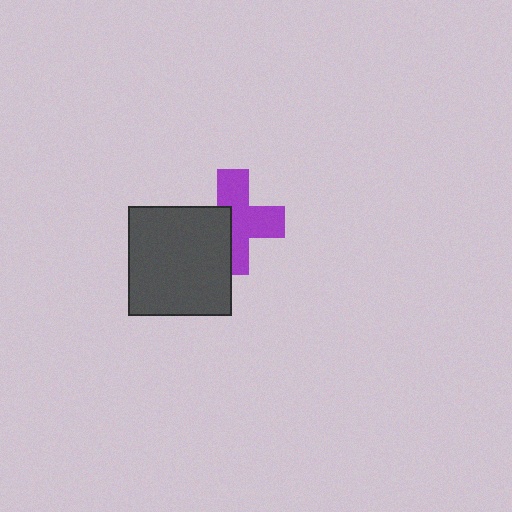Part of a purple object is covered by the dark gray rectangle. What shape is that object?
It is a cross.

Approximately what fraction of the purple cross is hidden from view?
Roughly 38% of the purple cross is hidden behind the dark gray rectangle.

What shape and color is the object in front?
The object in front is a dark gray rectangle.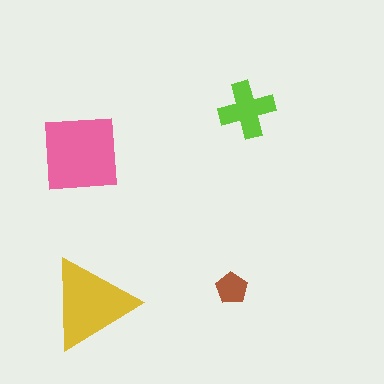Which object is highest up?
The lime cross is topmost.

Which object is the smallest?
The brown pentagon.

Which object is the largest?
The pink square.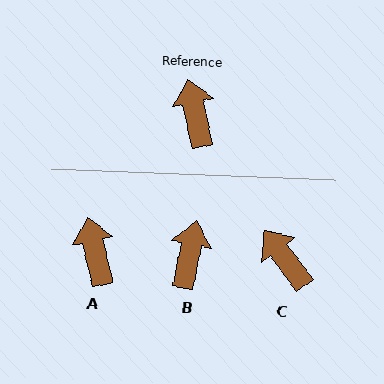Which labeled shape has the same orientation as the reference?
A.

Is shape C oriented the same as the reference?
No, it is off by about 24 degrees.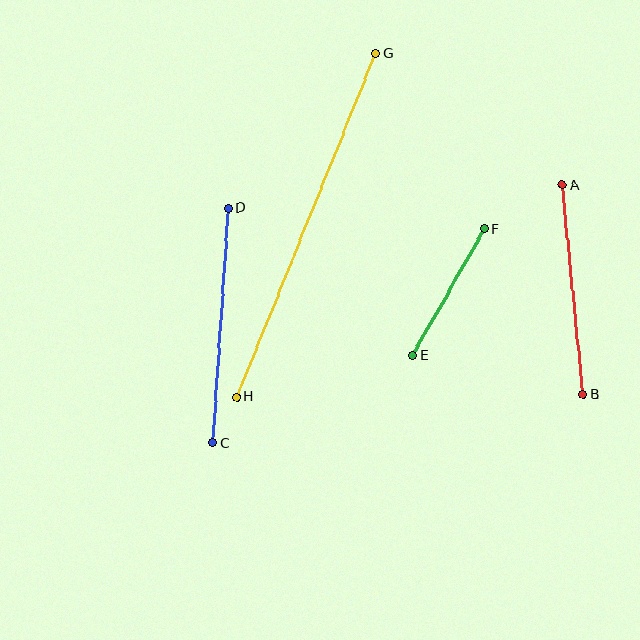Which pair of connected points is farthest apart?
Points G and H are farthest apart.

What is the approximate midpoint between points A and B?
The midpoint is at approximately (573, 290) pixels.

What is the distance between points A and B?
The distance is approximately 210 pixels.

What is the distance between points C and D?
The distance is approximately 235 pixels.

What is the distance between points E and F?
The distance is approximately 146 pixels.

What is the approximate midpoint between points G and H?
The midpoint is at approximately (306, 225) pixels.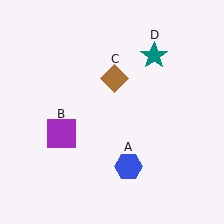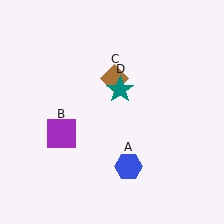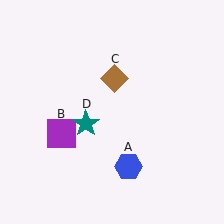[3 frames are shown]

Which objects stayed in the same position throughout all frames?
Blue hexagon (object A) and purple square (object B) and brown diamond (object C) remained stationary.